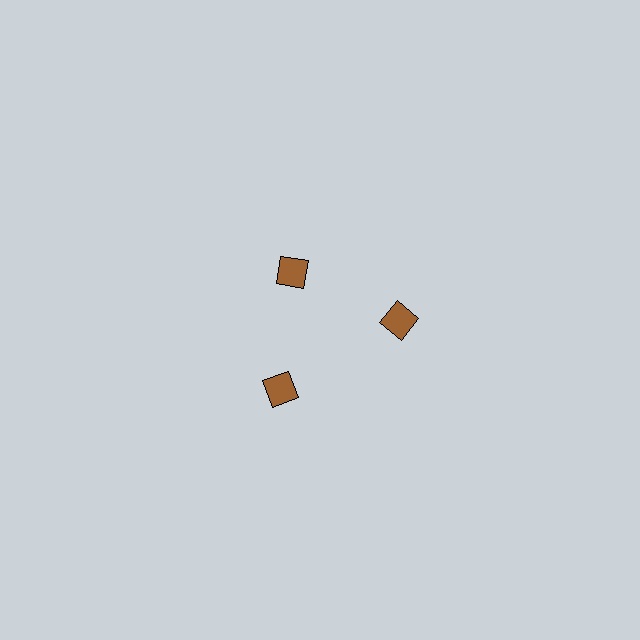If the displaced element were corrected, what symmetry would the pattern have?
It would have 3-fold rotational symmetry — the pattern would map onto itself every 120 degrees.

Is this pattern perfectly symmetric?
No. The 3 brown diamonds are arranged in a ring, but one element near the 11 o'clock position is pulled inward toward the center, breaking the 3-fold rotational symmetry.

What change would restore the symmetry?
The symmetry would be restored by moving it outward, back onto the ring so that all 3 diamonds sit at equal angles and equal distance from the center.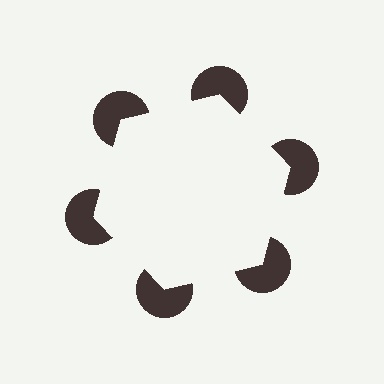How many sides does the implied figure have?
6 sides.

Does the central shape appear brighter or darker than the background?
It typically appears slightly brighter than the background, even though no actual brightness change is drawn.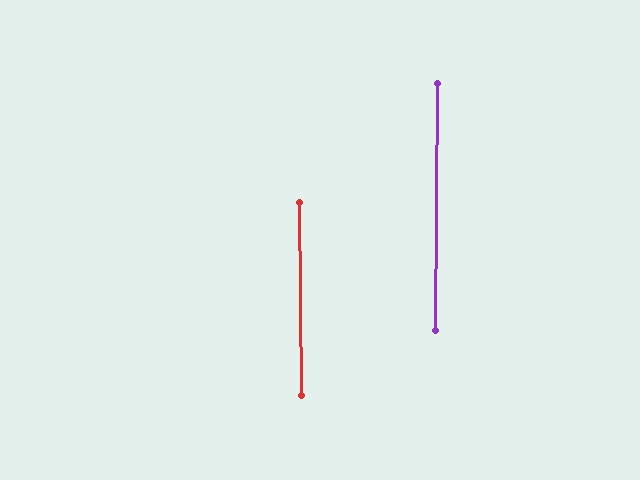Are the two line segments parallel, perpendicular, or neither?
Parallel — their directions differ by only 0.8°.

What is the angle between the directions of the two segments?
Approximately 1 degree.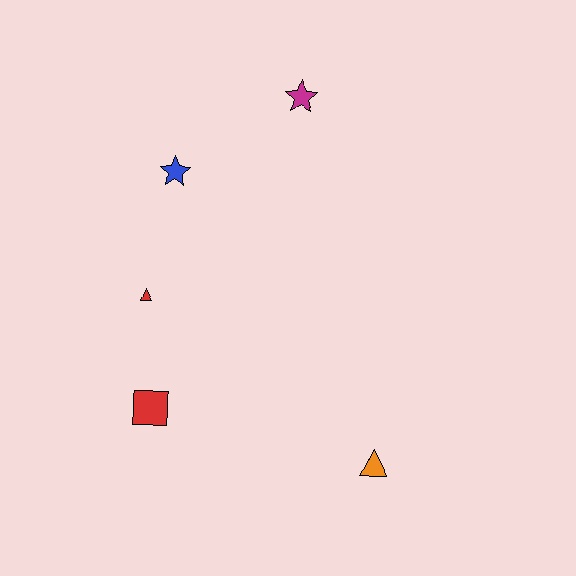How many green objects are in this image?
There are no green objects.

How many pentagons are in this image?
There are no pentagons.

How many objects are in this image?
There are 5 objects.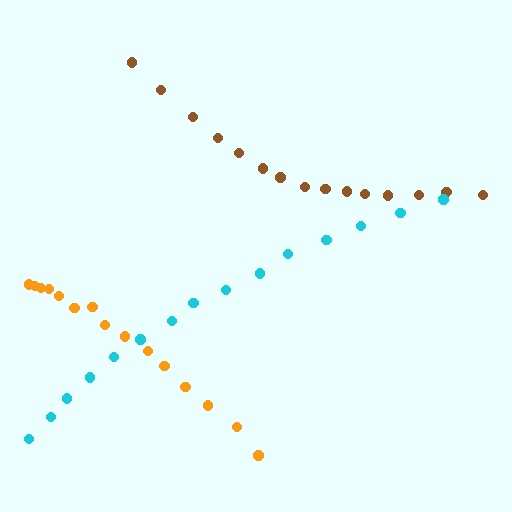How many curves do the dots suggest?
There are 3 distinct paths.